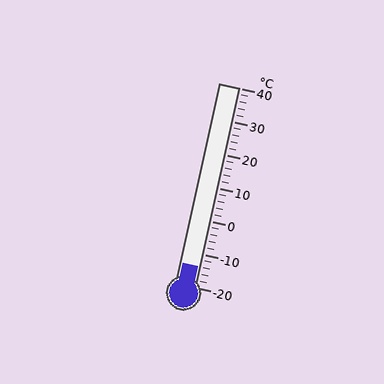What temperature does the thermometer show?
The thermometer shows approximately -14°C.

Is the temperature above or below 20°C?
The temperature is below 20°C.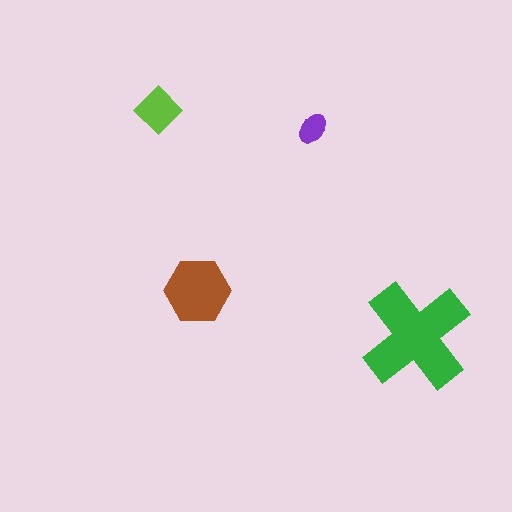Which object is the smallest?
The purple ellipse.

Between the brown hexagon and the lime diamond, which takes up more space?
The brown hexagon.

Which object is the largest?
The green cross.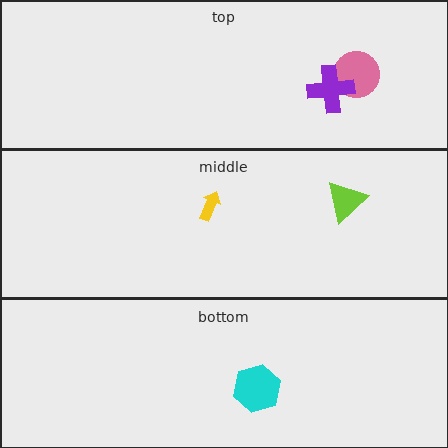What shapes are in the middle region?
The lime triangle, the yellow arrow.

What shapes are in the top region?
The pink circle, the purple cross.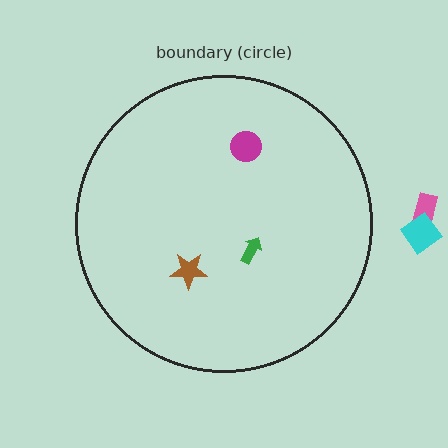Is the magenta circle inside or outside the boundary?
Inside.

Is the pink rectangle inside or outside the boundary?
Outside.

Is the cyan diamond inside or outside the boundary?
Outside.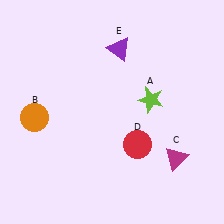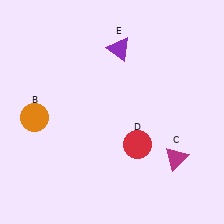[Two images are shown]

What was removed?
The lime star (A) was removed in Image 2.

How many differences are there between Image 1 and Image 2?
There is 1 difference between the two images.